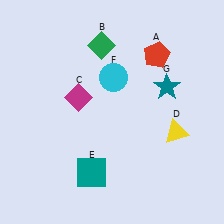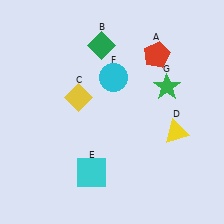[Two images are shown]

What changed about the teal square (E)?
In Image 1, E is teal. In Image 2, it changed to cyan.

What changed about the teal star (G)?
In Image 1, G is teal. In Image 2, it changed to green.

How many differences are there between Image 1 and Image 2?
There are 3 differences between the two images.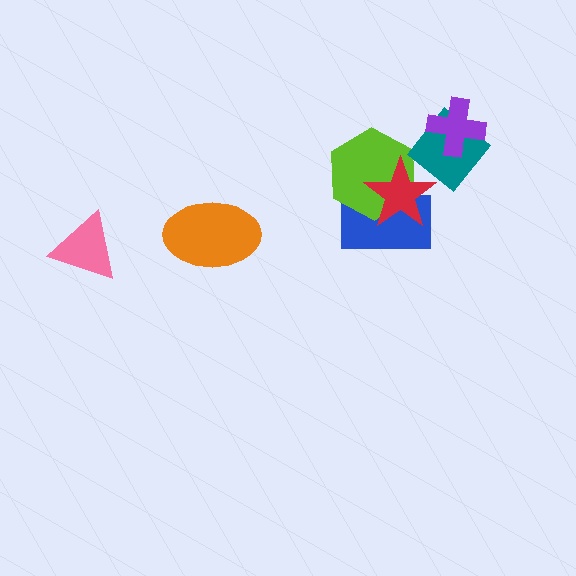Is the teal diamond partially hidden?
Yes, it is partially covered by another shape.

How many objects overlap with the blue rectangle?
2 objects overlap with the blue rectangle.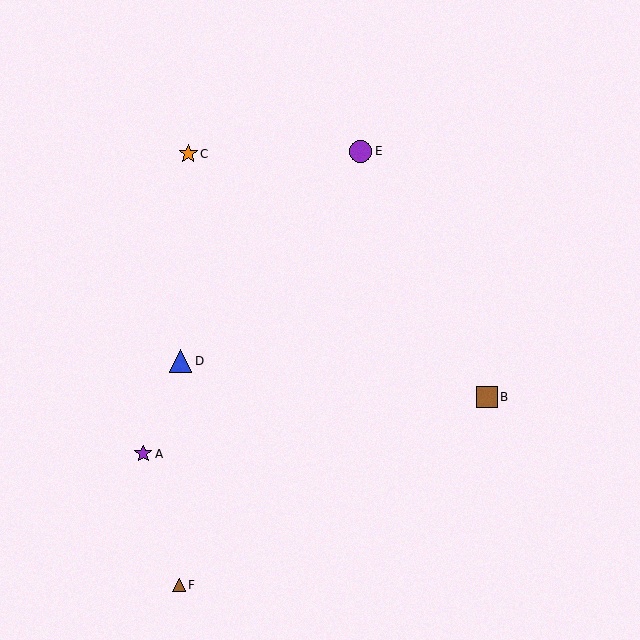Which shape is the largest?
The blue triangle (labeled D) is the largest.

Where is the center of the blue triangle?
The center of the blue triangle is at (180, 361).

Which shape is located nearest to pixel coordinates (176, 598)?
The brown triangle (labeled F) at (179, 585) is nearest to that location.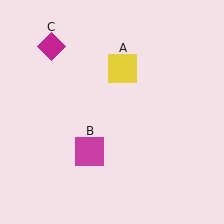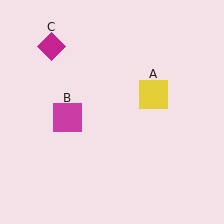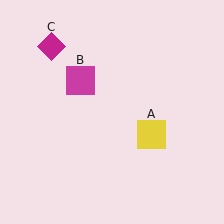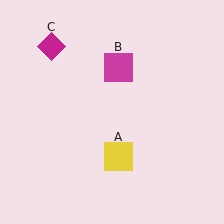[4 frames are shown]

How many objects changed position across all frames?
2 objects changed position: yellow square (object A), magenta square (object B).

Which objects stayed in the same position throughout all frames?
Magenta diamond (object C) remained stationary.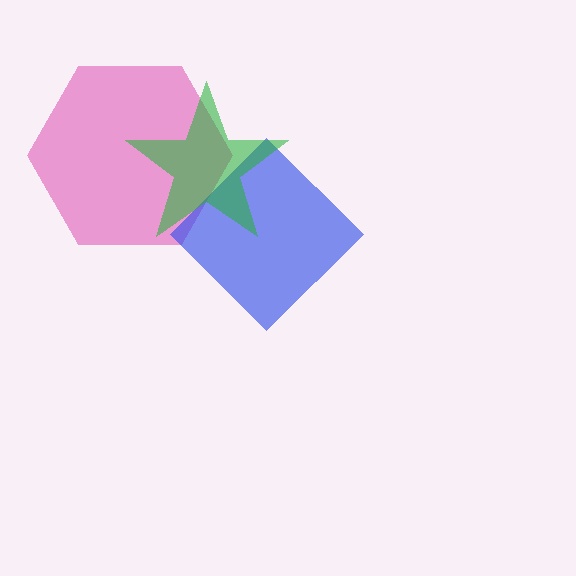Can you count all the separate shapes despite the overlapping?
Yes, there are 3 separate shapes.